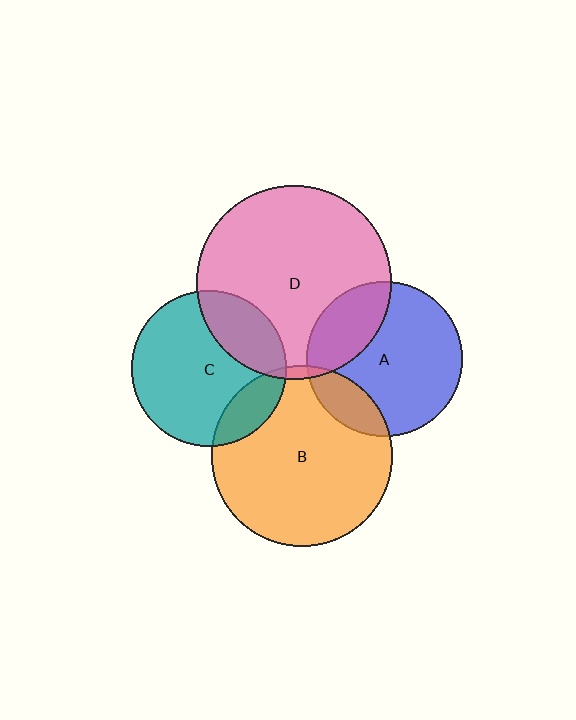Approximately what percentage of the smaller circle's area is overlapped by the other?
Approximately 5%.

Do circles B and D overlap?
Yes.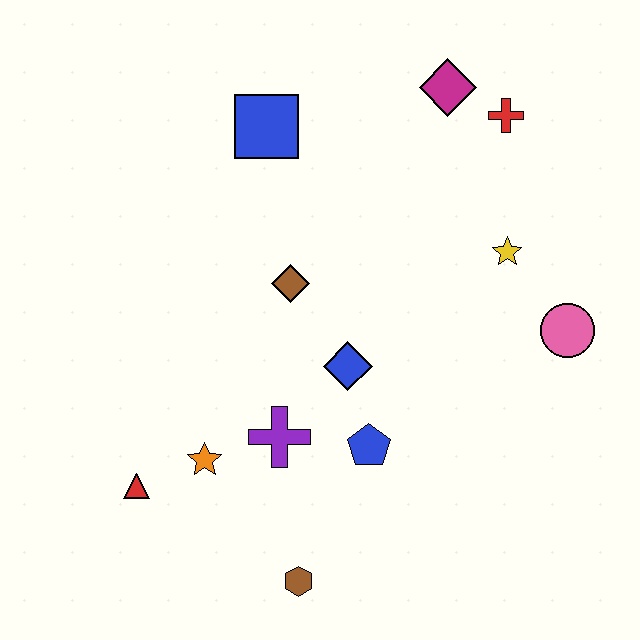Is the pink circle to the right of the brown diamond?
Yes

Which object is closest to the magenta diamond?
The red cross is closest to the magenta diamond.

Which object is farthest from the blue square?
The brown hexagon is farthest from the blue square.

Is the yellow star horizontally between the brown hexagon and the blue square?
No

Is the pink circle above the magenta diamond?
No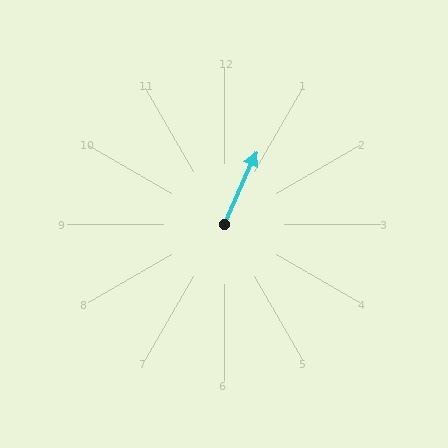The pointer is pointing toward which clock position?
Roughly 1 o'clock.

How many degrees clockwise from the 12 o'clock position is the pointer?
Approximately 24 degrees.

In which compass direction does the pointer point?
Northeast.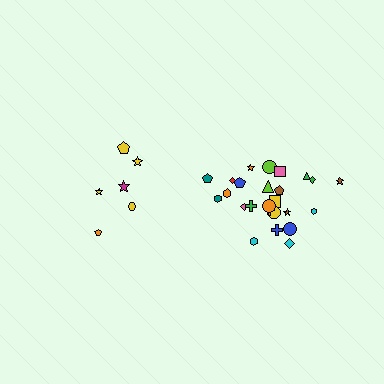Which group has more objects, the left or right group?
The right group.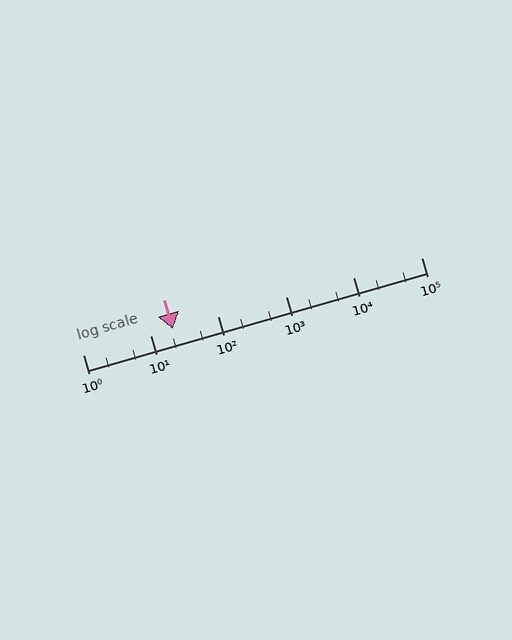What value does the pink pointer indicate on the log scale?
The pointer indicates approximately 21.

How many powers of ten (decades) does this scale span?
The scale spans 5 decades, from 1 to 100000.